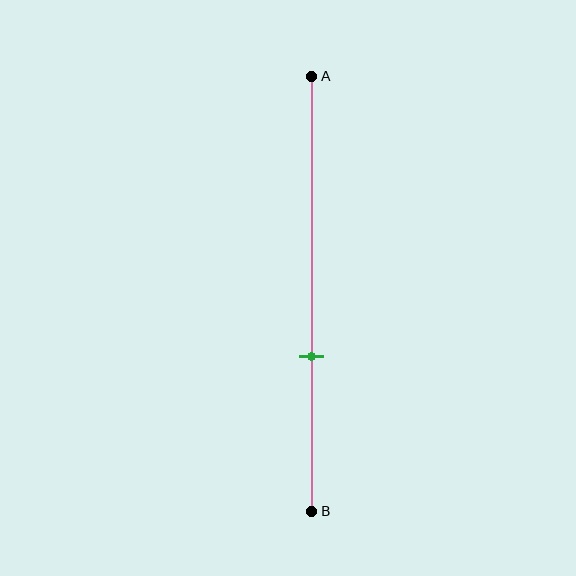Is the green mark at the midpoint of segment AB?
No, the mark is at about 65% from A, not at the 50% midpoint.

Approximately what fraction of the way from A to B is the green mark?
The green mark is approximately 65% of the way from A to B.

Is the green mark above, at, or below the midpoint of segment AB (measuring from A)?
The green mark is below the midpoint of segment AB.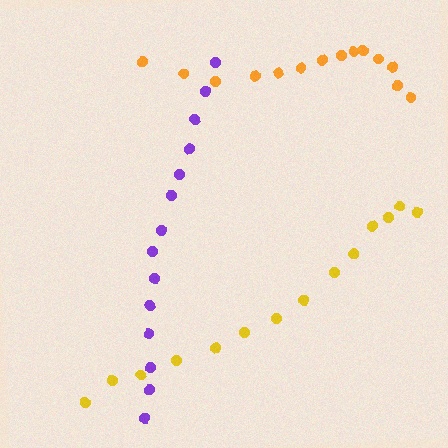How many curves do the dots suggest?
There are 3 distinct paths.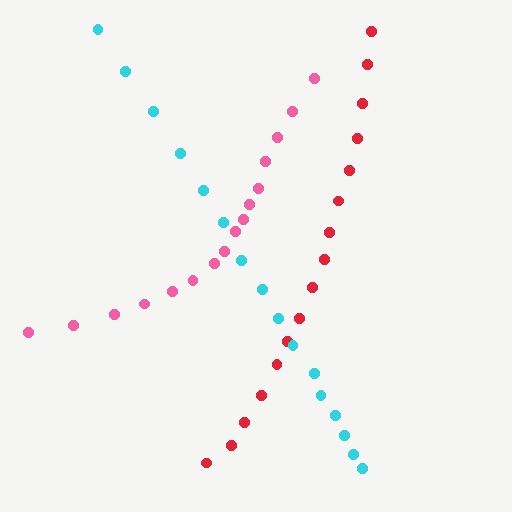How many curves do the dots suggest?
There are 3 distinct paths.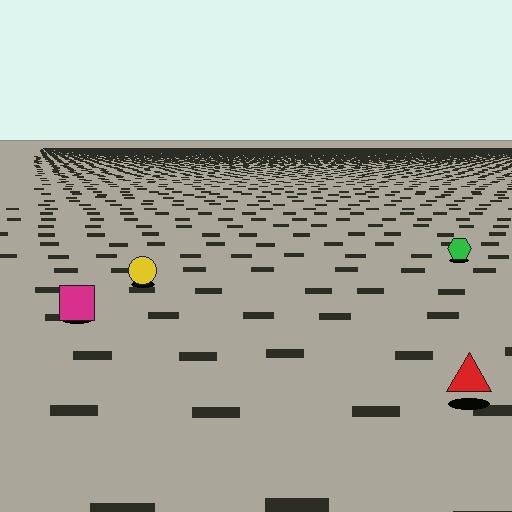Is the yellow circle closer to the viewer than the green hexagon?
Yes. The yellow circle is closer — you can tell from the texture gradient: the ground texture is coarser near it.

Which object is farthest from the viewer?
The green hexagon is farthest from the viewer. It appears smaller and the ground texture around it is denser.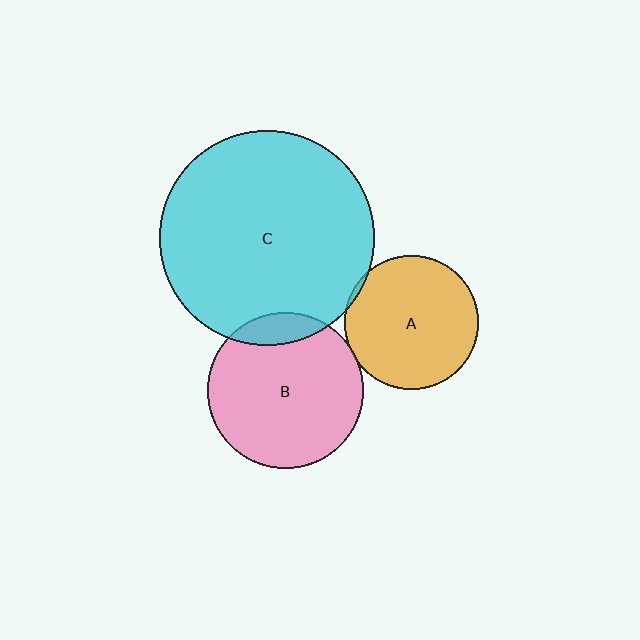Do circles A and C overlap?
Yes.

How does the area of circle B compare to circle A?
Approximately 1.4 times.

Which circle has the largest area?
Circle C (cyan).